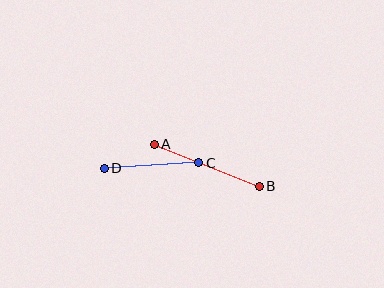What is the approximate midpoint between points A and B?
The midpoint is at approximately (207, 165) pixels.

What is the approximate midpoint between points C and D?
The midpoint is at approximately (151, 165) pixels.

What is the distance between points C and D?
The distance is approximately 95 pixels.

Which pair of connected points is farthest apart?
Points A and B are farthest apart.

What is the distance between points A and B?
The distance is approximately 113 pixels.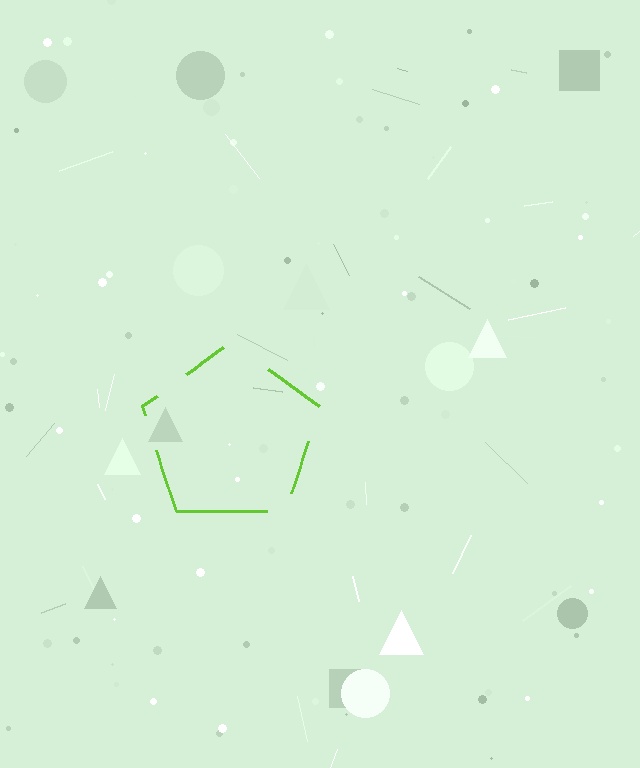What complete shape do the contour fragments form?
The contour fragments form a pentagon.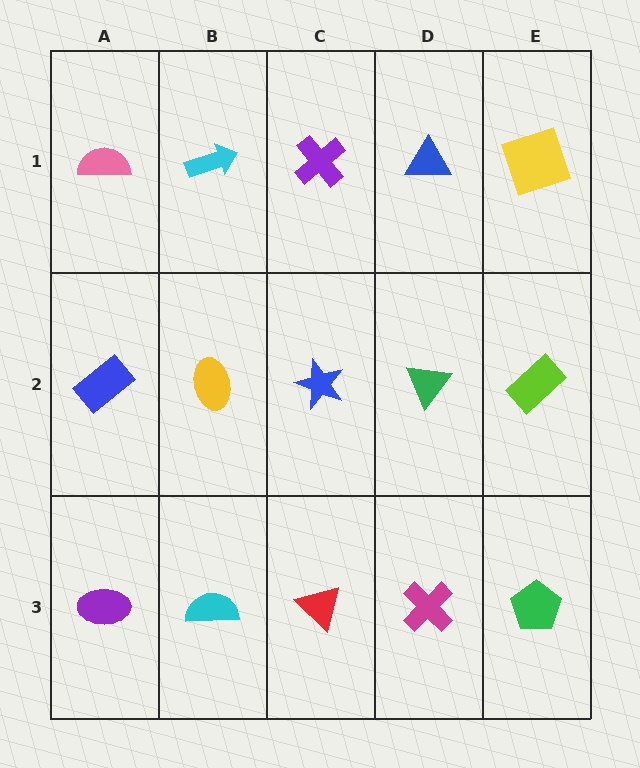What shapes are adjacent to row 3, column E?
A lime rectangle (row 2, column E), a magenta cross (row 3, column D).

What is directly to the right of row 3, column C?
A magenta cross.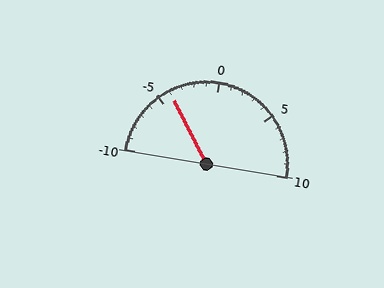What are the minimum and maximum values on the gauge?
The gauge ranges from -10 to 10.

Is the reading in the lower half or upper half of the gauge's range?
The reading is in the lower half of the range (-10 to 10).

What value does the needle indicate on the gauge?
The needle indicates approximately -4.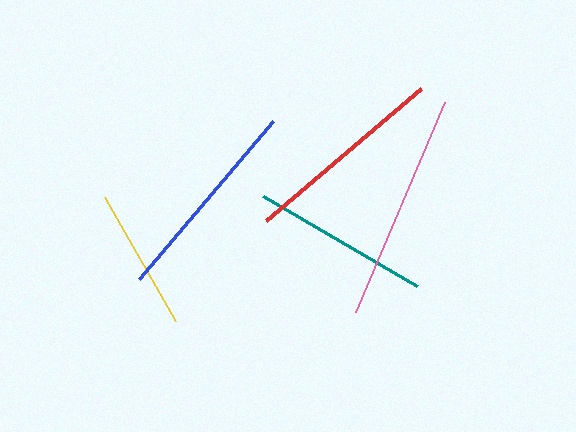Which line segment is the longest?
The pink line is the longest at approximately 229 pixels.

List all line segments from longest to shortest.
From longest to shortest: pink, blue, red, teal, yellow.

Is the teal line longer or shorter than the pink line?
The pink line is longer than the teal line.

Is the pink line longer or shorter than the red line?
The pink line is longer than the red line.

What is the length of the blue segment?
The blue segment is approximately 207 pixels long.